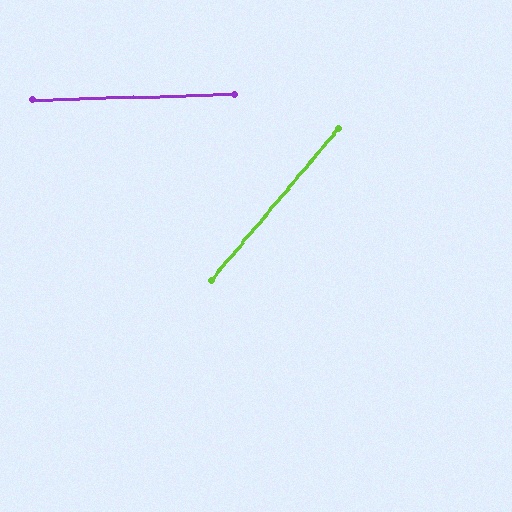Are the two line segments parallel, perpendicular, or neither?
Neither parallel nor perpendicular — they differ by about 48°.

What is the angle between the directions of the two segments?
Approximately 48 degrees.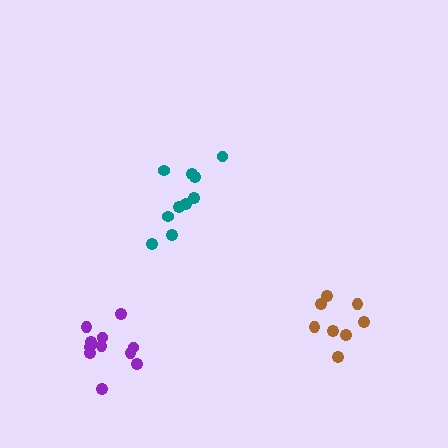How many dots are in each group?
Group 1: 10 dots, Group 2: 11 dots, Group 3: 8 dots (29 total).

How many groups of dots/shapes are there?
There are 3 groups.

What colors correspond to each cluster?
The clusters are colored: teal, purple, brown.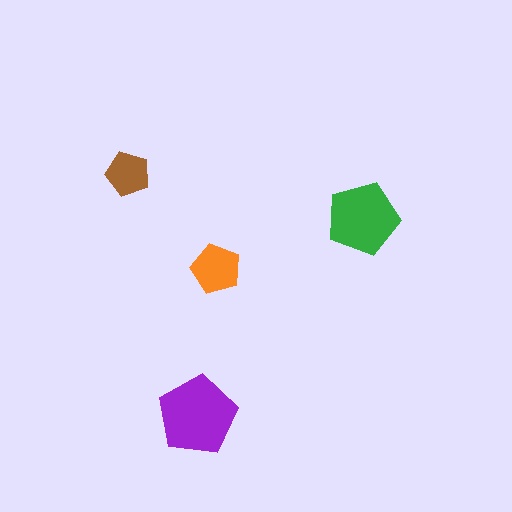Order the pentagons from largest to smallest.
the purple one, the green one, the orange one, the brown one.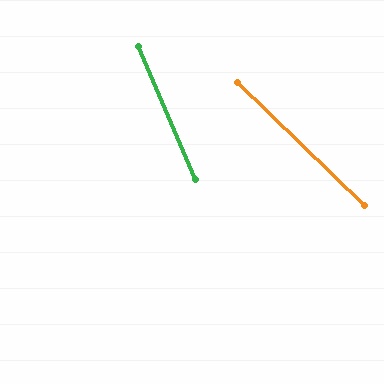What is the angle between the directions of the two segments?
Approximately 23 degrees.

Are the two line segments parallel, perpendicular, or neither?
Neither parallel nor perpendicular — they differ by about 23°.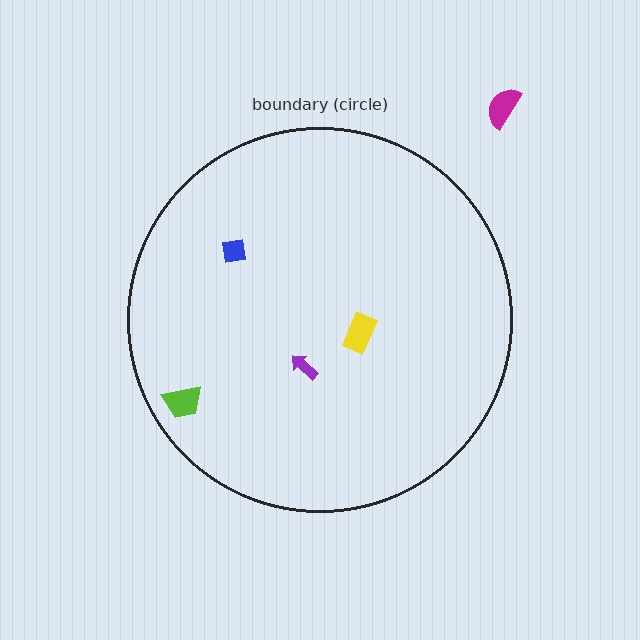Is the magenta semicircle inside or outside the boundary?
Outside.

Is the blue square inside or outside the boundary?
Inside.